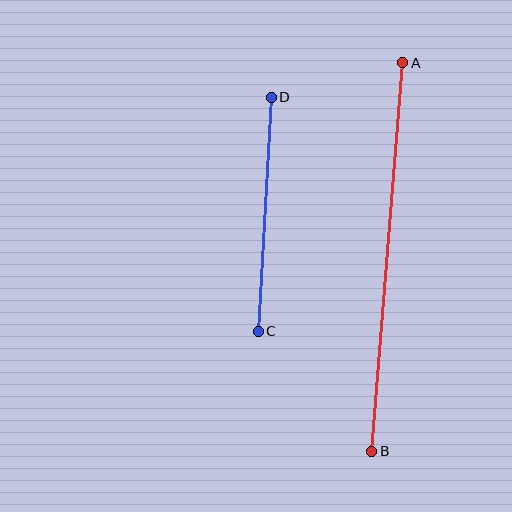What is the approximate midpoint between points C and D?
The midpoint is at approximately (265, 214) pixels.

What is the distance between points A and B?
The distance is approximately 390 pixels.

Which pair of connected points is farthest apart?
Points A and B are farthest apart.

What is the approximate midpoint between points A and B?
The midpoint is at approximately (387, 257) pixels.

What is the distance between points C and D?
The distance is approximately 234 pixels.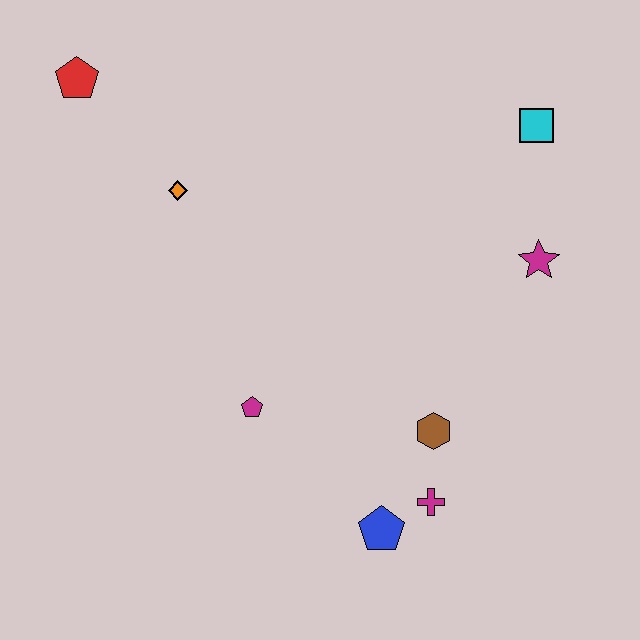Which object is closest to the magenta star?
The cyan square is closest to the magenta star.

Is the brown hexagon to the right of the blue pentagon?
Yes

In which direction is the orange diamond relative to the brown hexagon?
The orange diamond is to the left of the brown hexagon.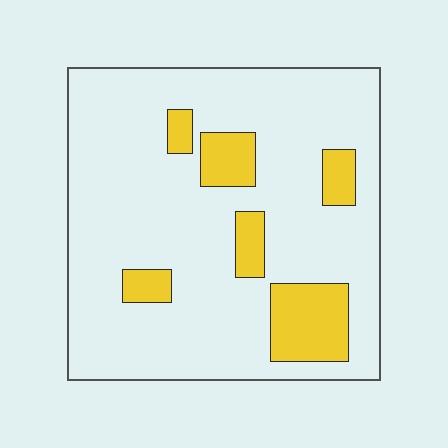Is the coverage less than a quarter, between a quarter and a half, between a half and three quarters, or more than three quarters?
Less than a quarter.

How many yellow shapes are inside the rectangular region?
6.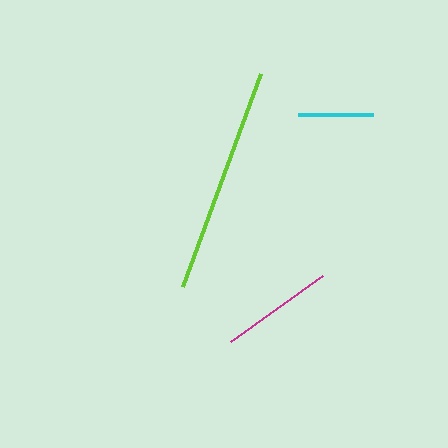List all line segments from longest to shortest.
From longest to shortest: lime, magenta, cyan.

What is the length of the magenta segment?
The magenta segment is approximately 114 pixels long.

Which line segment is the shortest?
The cyan line is the shortest at approximately 74 pixels.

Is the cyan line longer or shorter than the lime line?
The lime line is longer than the cyan line.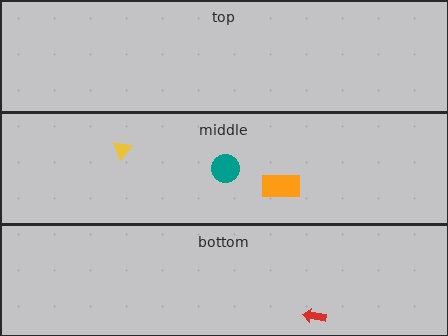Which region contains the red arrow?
The bottom region.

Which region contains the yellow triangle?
The middle region.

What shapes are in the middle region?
The orange rectangle, the yellow triangle, the teal circle.